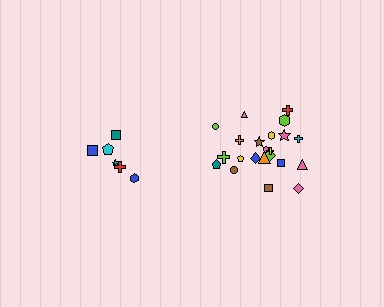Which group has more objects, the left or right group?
The right group.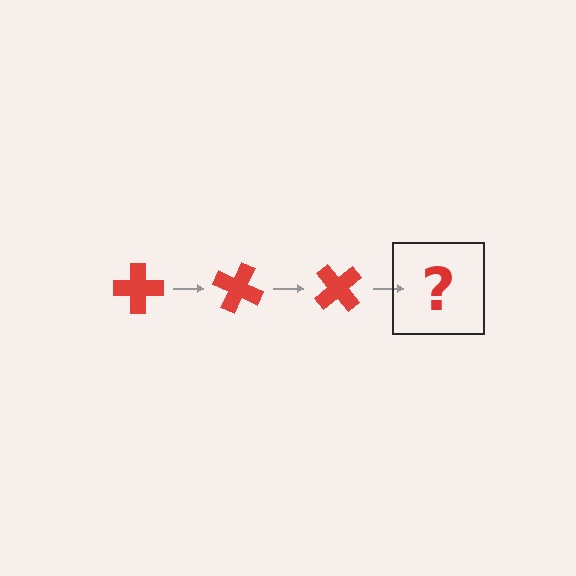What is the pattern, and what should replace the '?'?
The pattern is that the cross rotates 25 degrees each step. The '?' should be a red cross rotated 75 degrees.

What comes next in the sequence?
The next element should be a red cross rotated 75 degrees.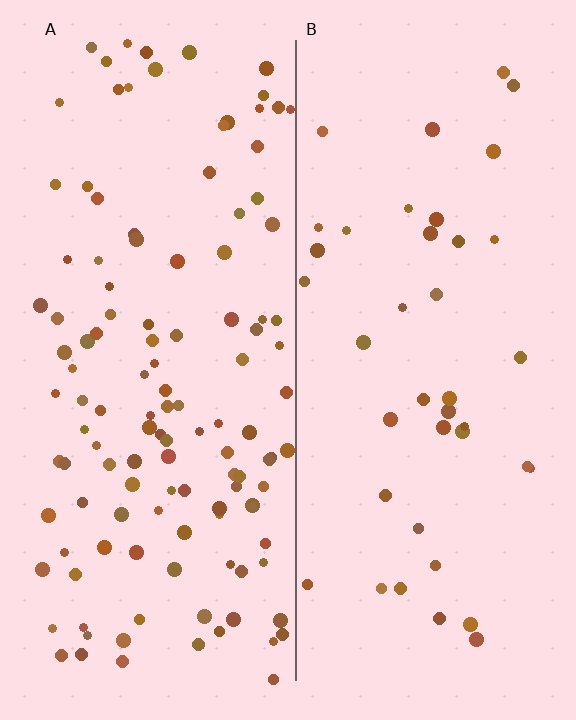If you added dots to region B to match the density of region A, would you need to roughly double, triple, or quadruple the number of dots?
Approximately triple.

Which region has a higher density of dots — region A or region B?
A (the left).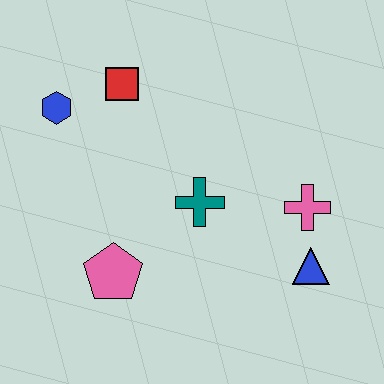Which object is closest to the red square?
The blue hexagon is closest to the red square.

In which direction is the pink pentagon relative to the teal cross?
The pink pentagon is to the left of the teal cross.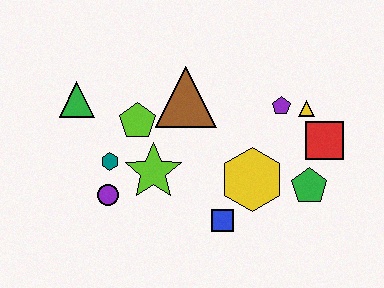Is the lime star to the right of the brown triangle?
No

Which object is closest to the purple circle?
The teal hexagon is closest to the purple circle.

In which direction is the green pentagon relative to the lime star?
The green pentagon is to the right of the lime star.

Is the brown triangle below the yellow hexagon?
No